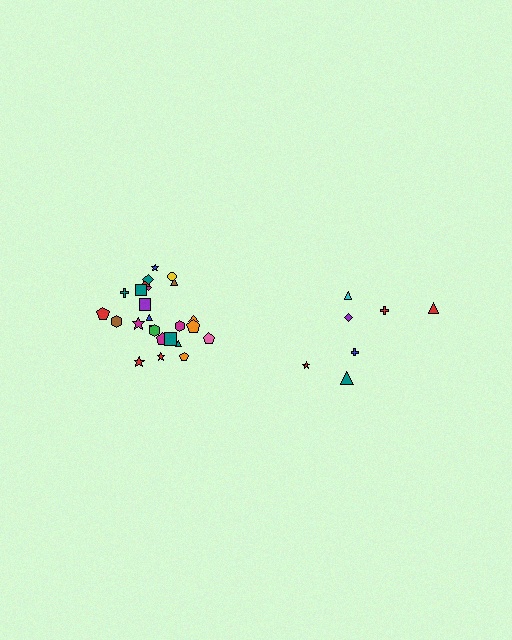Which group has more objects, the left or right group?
The left group.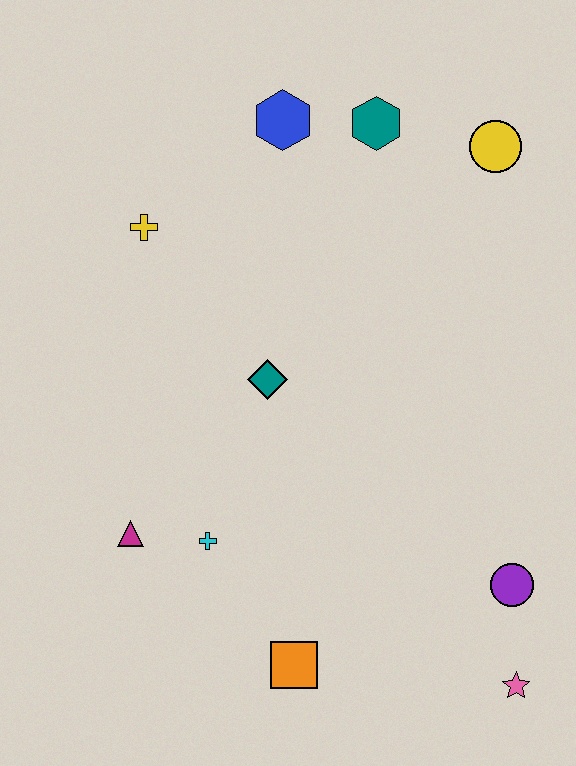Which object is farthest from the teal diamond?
The pink star is farthest from the teal diamond.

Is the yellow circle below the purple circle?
No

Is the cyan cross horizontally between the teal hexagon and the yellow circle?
No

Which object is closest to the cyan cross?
The magenta triangle is closest to the cyan cross.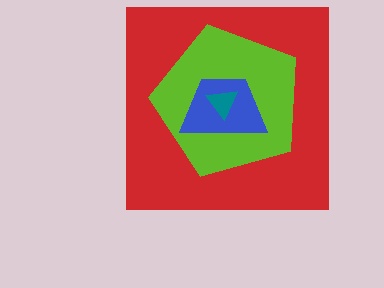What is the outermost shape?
The red square.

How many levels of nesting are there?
4.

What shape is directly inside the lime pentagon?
The blue trapezoid.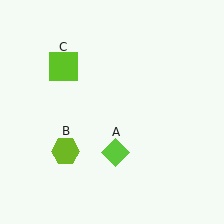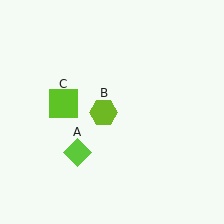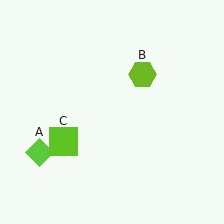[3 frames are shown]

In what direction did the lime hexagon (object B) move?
The lime hexagon (object B) moved up and to the right.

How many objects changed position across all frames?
3 objects changed position: lime diamond (object A), lime hexagon (object B), lime square (object C).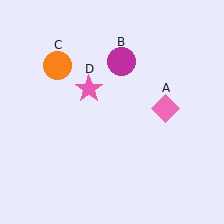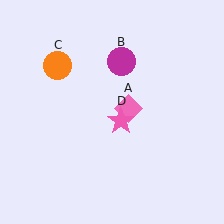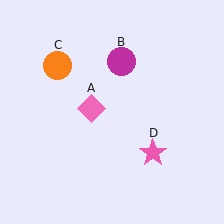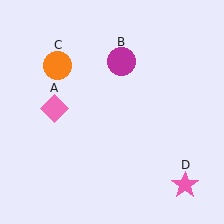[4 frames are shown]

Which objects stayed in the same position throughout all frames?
Magenta circle (object B) and orange circle (object C) remained stationary.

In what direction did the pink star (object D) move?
The pink star (object D) moved down and to the right.